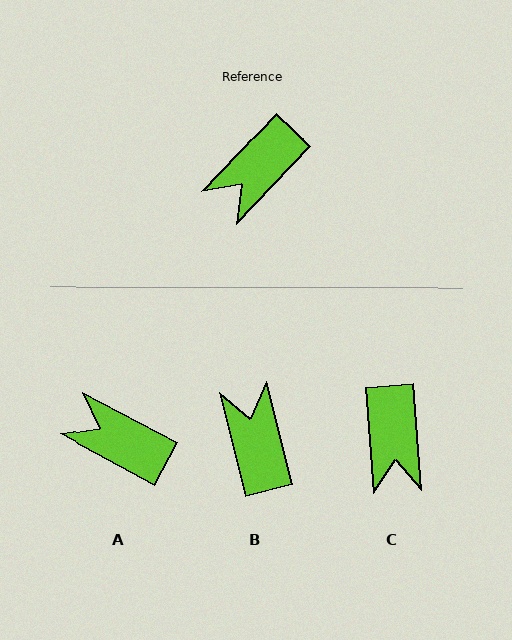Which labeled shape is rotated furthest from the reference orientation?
B, about 123 degrees away.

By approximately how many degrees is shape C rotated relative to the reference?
Approximately 48 degrees counter-clockwise.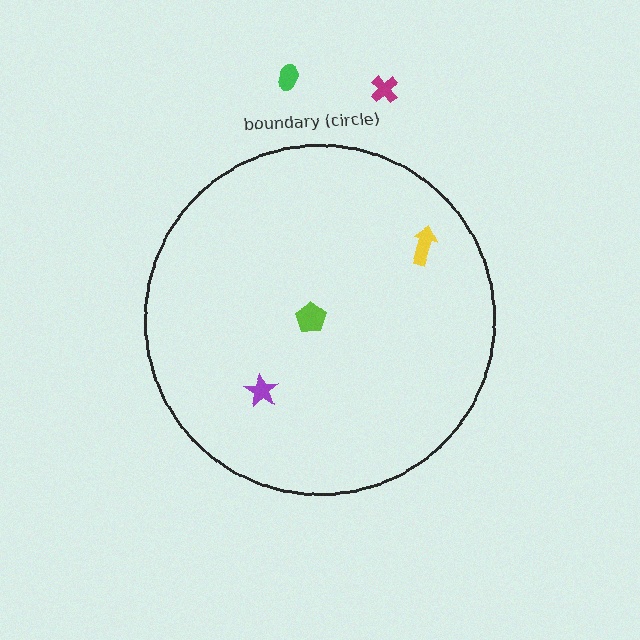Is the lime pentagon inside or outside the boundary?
Inside.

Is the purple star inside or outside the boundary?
Inside.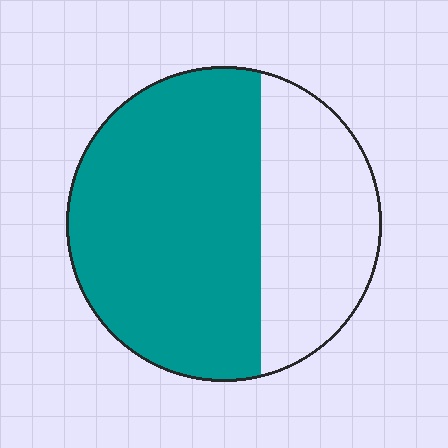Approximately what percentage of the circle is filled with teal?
Approximately 65%.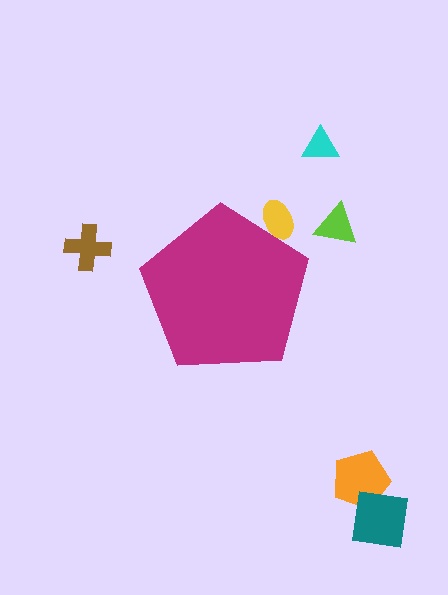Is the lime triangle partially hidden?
No, the lime triangle is fully visible.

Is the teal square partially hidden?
No, the teal square is fully visible.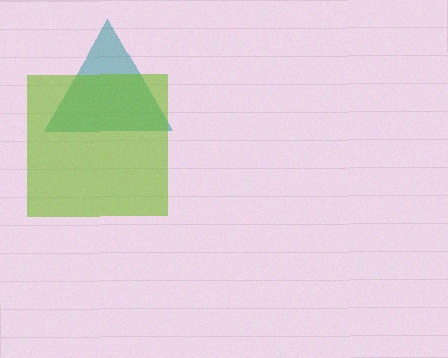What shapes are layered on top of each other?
The layered shapes are: a teal triangle, a lime square.